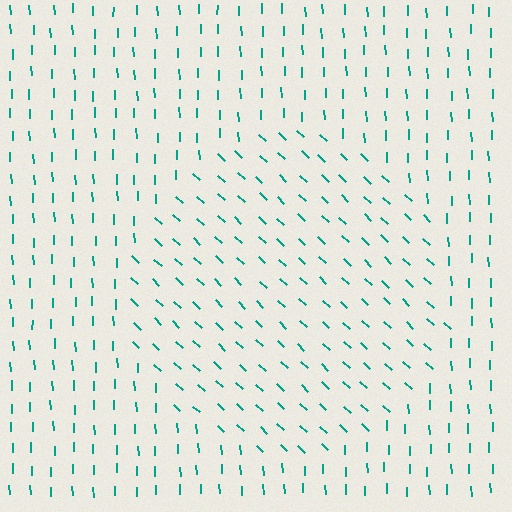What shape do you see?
I see a circle.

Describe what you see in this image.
The image is filled with small teal line segments. A circle region in the image has lines oriented differently from the surrounding lines, creating a visible texture boundary.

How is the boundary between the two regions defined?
The boundary is defined purely by a change in line orientation (approximately 45 degrees difference). All lines are the same color and thickness.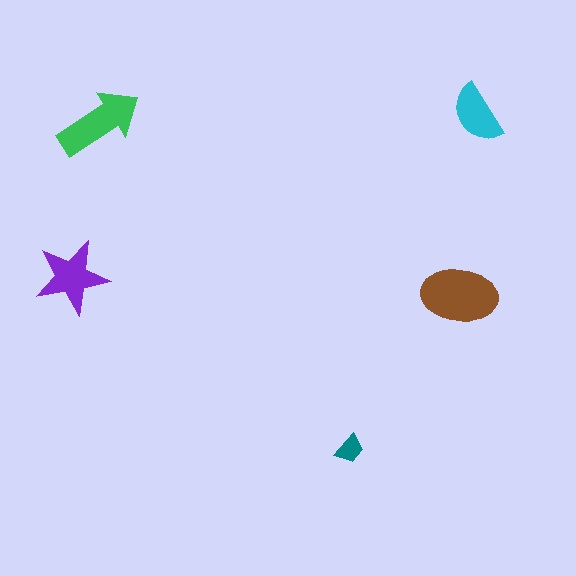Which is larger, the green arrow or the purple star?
The green arrow.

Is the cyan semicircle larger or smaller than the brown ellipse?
Smaller.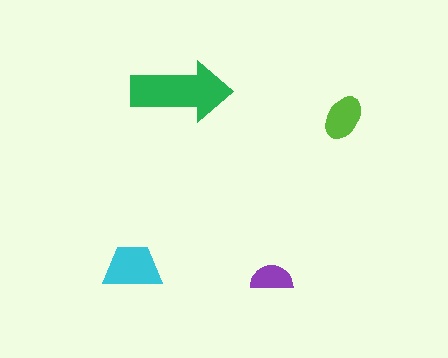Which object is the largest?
The green arrow.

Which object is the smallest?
The purple semicircle.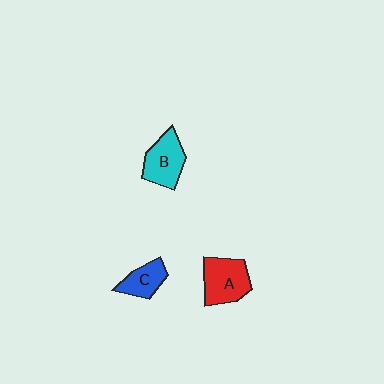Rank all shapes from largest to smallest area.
From largest to smallest: A (red), B (cyan), C (blue).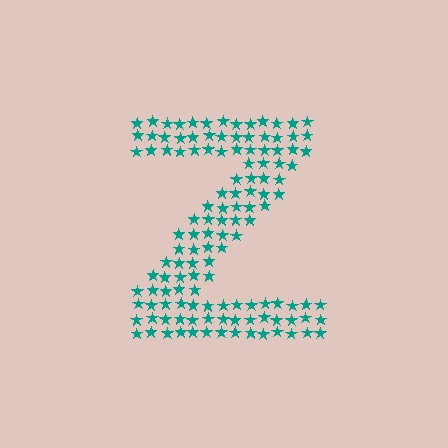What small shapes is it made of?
It is made of small stars.